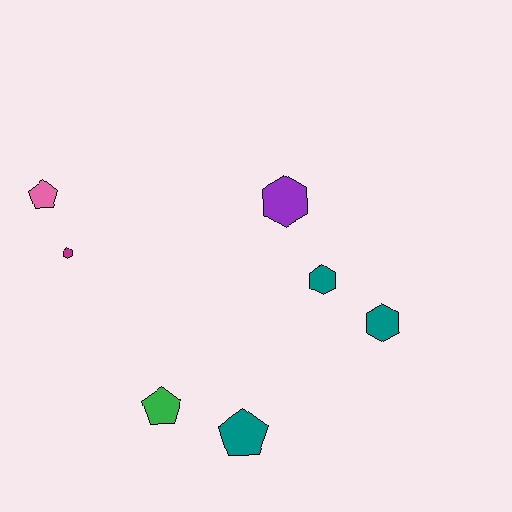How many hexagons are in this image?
There are 4 hexagons.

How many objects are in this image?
There are 7 objects.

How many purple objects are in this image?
There is 1 purple object.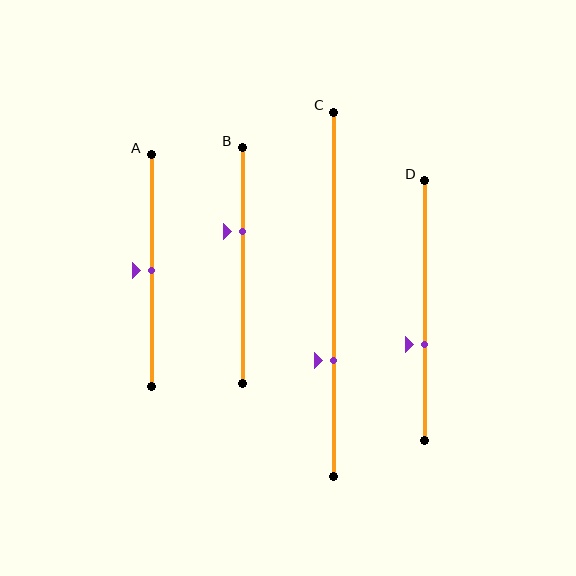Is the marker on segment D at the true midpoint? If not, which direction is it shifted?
No, the marker on segment D is shifted downward by about 13% of the segment length.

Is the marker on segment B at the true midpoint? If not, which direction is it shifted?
No, the marker on segment B is shifted upward by about 14% of the segment length.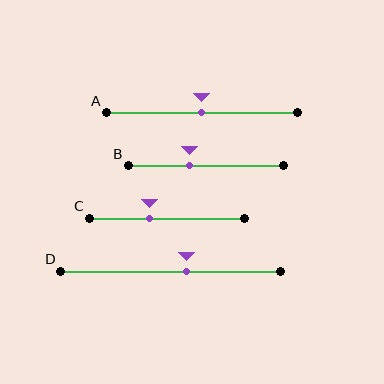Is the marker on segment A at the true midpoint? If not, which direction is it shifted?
Yes, the marker on segment A is at the true midpoint.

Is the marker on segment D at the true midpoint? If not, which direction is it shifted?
No, the marker on segment D is shifted to the right by about 7% of the segment length.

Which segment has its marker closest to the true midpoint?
Segment A has its marker closest to the true midpoint.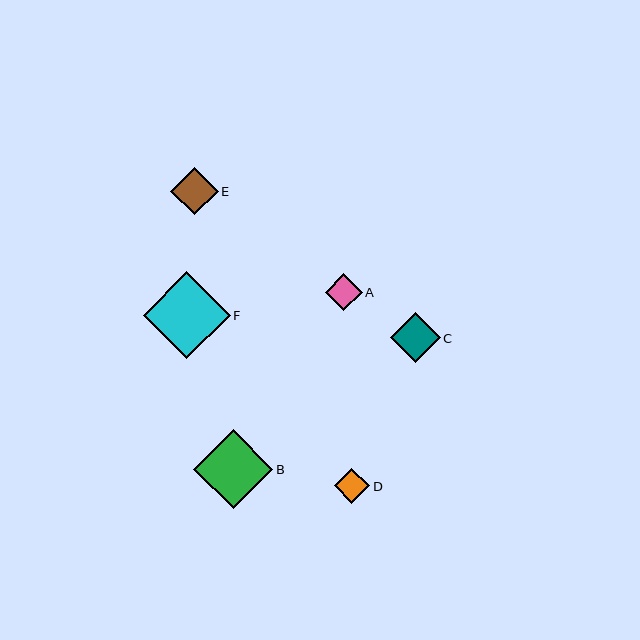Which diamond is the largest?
Diamond F is the largest with a size of approximately 87 pixels.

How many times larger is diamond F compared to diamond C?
Diamond F is approximately 1.8 times the size of diamond C.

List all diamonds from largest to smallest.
From largest to smallest: F, B, C, E, A, D.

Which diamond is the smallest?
Diamond D is the smallest with a size of approximately 35 pixels.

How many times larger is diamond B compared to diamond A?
Diamond B is approximately 2.1 times the size of diamond A.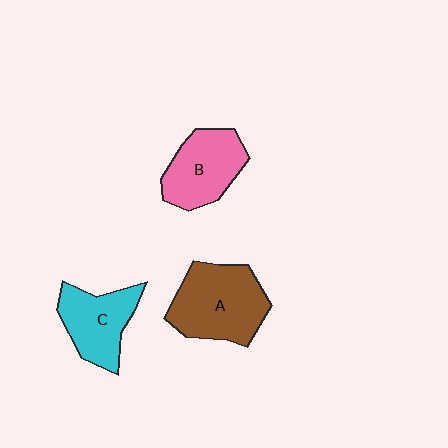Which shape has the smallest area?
Shape C (cyan).